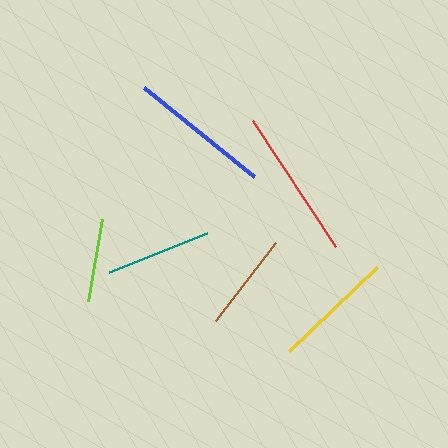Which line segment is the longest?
The red line is the longest at approximately 151 pixels.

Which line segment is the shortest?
The lime line is the shortest at approximately 83 pixels.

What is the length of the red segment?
The red segment is approximately 151 pixels long.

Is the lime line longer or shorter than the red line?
The red line is longer than the lime line.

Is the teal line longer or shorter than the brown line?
The teal line is longer than the brown line.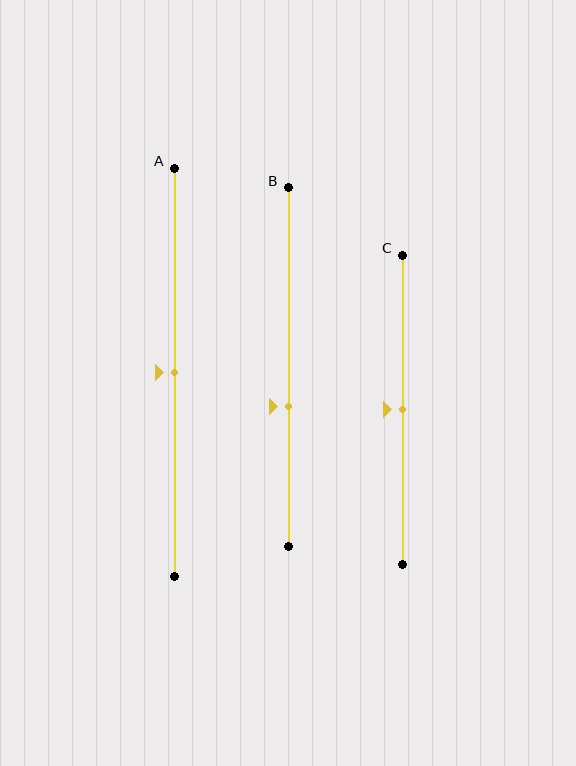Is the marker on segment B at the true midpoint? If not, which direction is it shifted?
No, the marker on segment B is shifted downward by about 11% of the segment length.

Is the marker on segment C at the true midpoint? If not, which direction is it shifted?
Yes, the marker on segment C is at the true midpoint.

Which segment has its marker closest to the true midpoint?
Segment A has its marker closest to the true midpoint.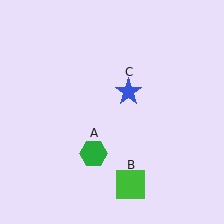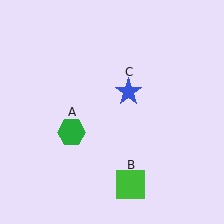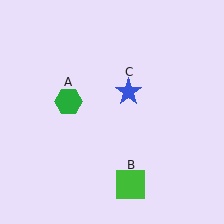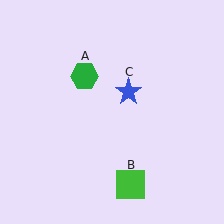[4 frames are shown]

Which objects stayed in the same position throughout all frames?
Green square (object B) and blue star (object C) remained stationary.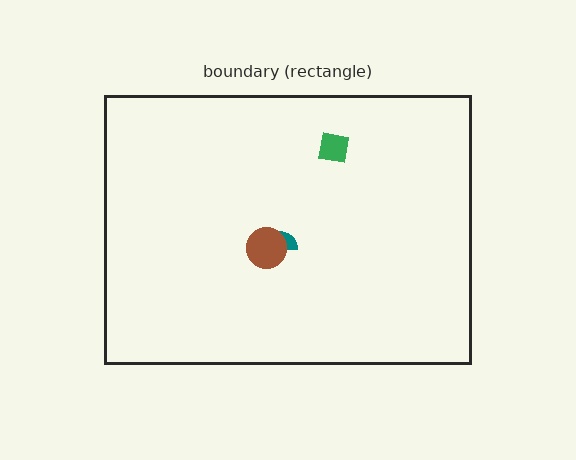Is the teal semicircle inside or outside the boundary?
Inside.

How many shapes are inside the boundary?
3 inside, 0 outside.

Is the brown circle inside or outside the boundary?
Inside.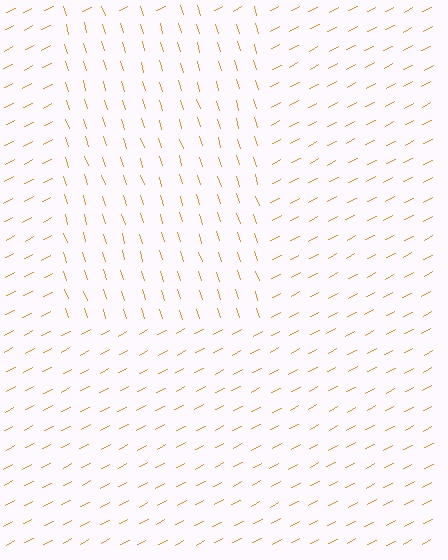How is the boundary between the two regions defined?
The boundary is defined purely by a change in line orientation (approximately 80 degrees difference). All lines are the same color and thickness.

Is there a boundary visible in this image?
Yes, there is a texture boundary formed by a change in line orientation.